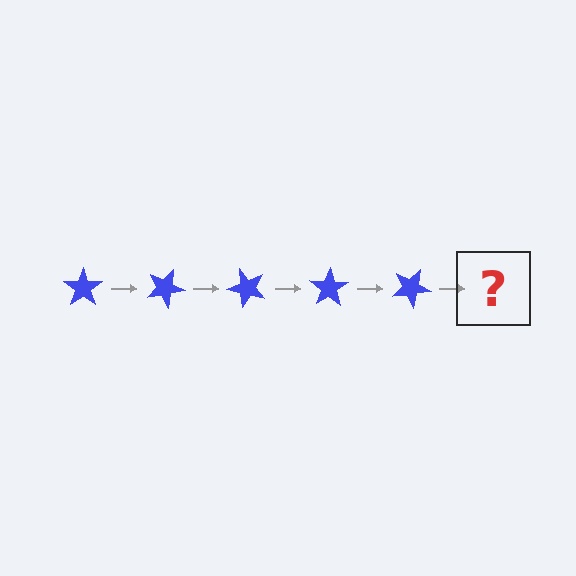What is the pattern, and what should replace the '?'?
The pattern is that the star rotates 25 degrees each step. The '?' should be a blue star rotated 125 degrees.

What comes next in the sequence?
The next element should be a blue star rotated 125 degrees.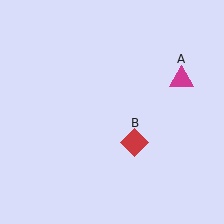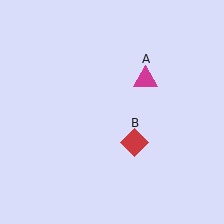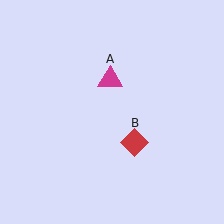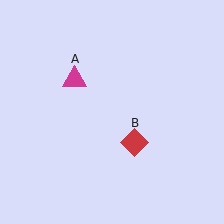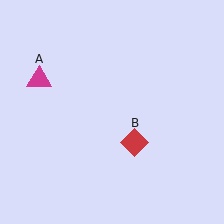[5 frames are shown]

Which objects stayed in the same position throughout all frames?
Red diamond (object B) remained stationary.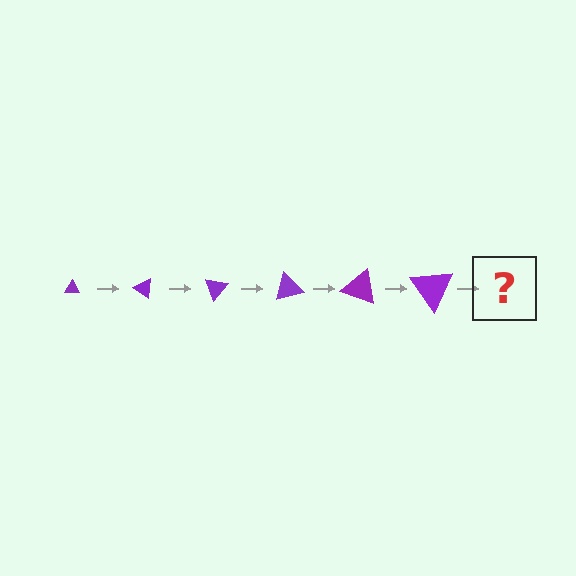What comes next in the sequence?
The next element should be a triangle, larger than the previous one and rotated 210 degrees from the start.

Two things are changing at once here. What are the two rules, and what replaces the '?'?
The two rules are that the triangle grows larger each step and it rotates 35 degrees each step. The '?' should be a triangle, larger than the previous one and rotated 210 degrees from the start.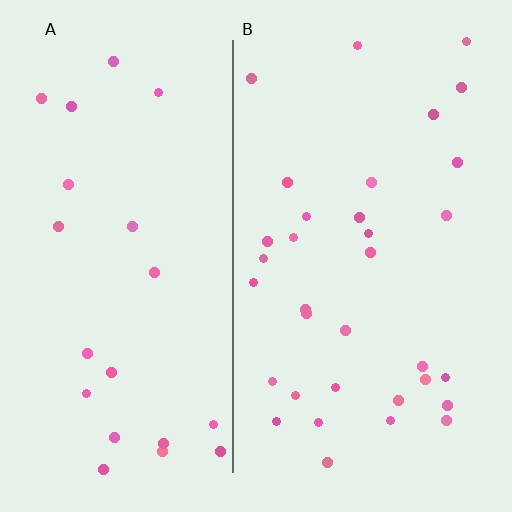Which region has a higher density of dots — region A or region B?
B (the right).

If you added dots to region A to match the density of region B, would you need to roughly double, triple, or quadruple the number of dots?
Approximately double.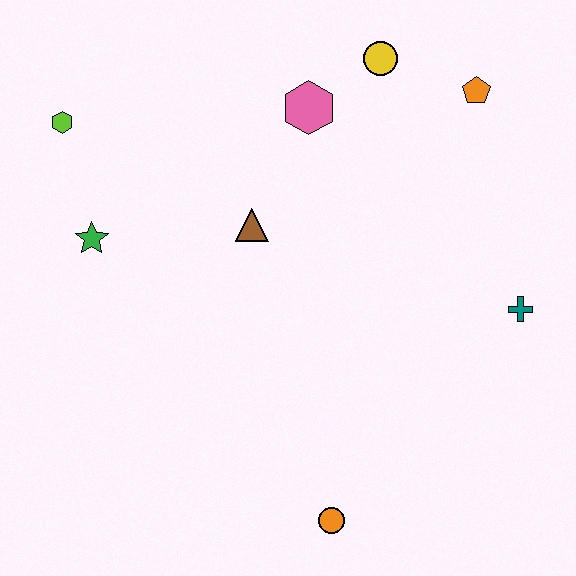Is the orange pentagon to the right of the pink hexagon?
Yes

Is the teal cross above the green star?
No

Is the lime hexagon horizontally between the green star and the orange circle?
No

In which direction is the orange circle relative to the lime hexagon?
The orange circle is below the lime hexagon.